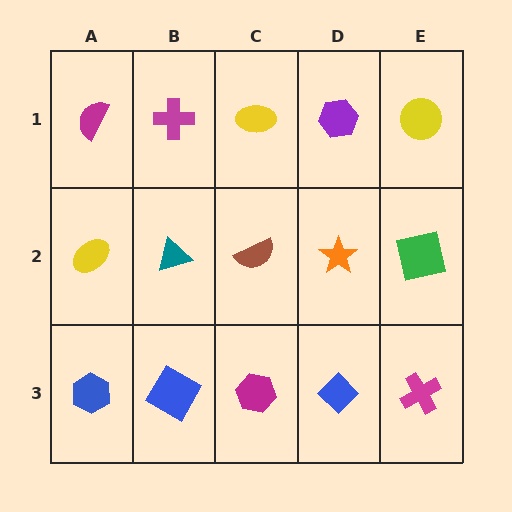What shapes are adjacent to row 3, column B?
A teal triangle (row 2, column B), a blue hexagon (row 3, column A), a magenta hexagon (row 3, column C).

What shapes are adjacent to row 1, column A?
A yellow ellipse (row 2, column A), a magenta cross (row 1, column B).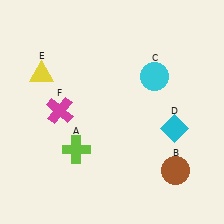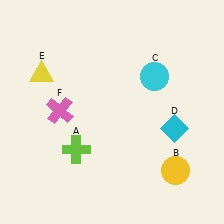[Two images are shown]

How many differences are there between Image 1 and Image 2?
There are 2 differences between the two images.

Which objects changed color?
B changed from brown to yellow. F changed from magenta to pink.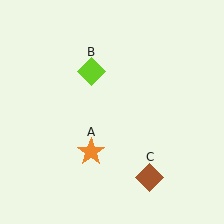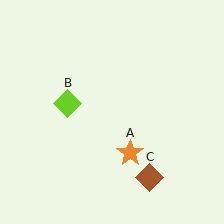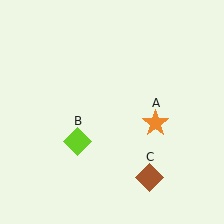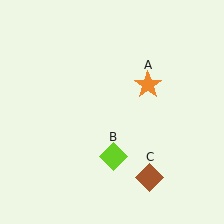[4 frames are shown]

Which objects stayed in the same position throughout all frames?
Brown diamond (object C) remained stationary.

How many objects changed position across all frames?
2 objects changed position: orange star (object A), lime diamond (object B).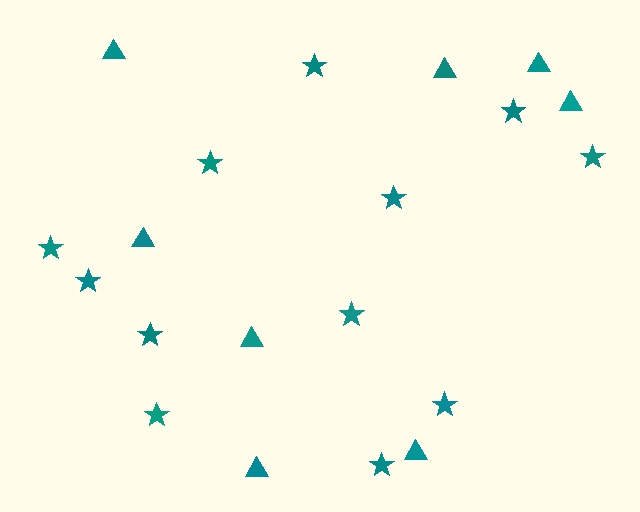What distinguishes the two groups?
There are 2 groups: one group of triangles (8) and one group of stars (12).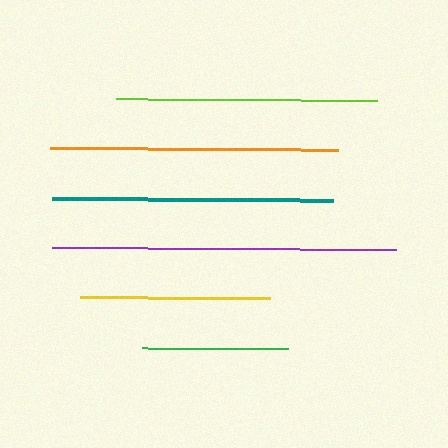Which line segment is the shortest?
The green line is the shortest at approximately 146 pixels.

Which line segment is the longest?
The purple line is the longest at approximately 344 pixels.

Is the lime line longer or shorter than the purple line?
The purple line is longer than the lime line.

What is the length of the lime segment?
The lime segment is approximately 262 pixels long.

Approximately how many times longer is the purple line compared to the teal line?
The purple line is approximately 1.2 times the length of the teal line.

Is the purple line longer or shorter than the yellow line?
The purple line is longer than the yellow line.